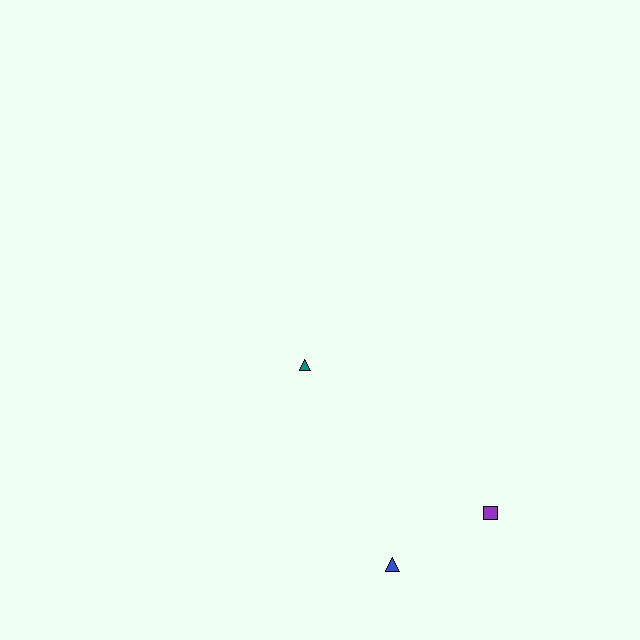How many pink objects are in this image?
There are no pink objects.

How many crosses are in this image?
There are no crosses.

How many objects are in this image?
There are 3 objects.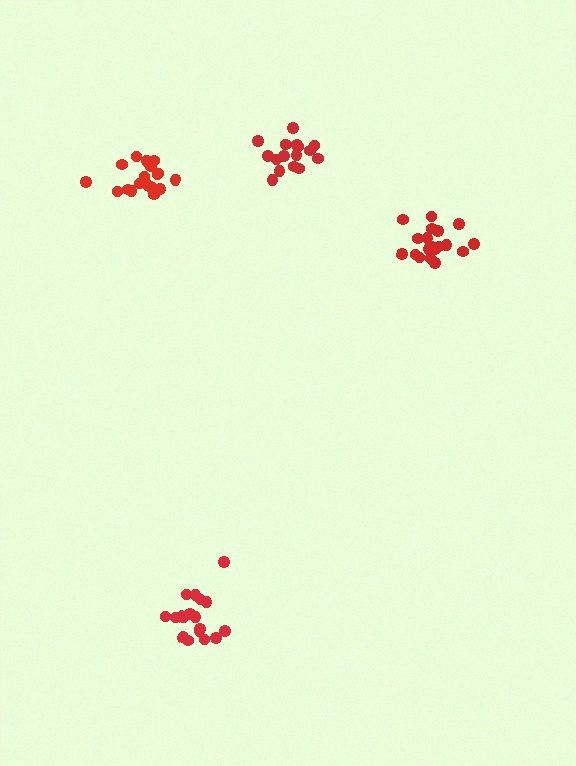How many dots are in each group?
Group 1: 18 dots, Group 2: 17 dots, Group 3: 19 dots, Group 4: 18 dots (72 total).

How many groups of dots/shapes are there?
There are 4 groups.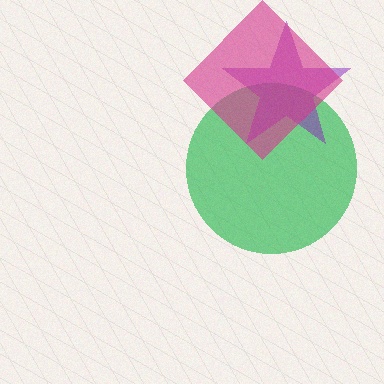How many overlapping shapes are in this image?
There are 3 overlapping shapes in the image.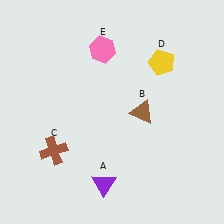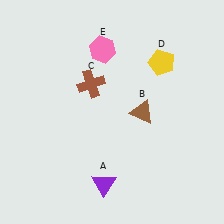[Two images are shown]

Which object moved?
The brown cross (C) moved up.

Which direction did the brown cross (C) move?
The brown cross (C) moved up.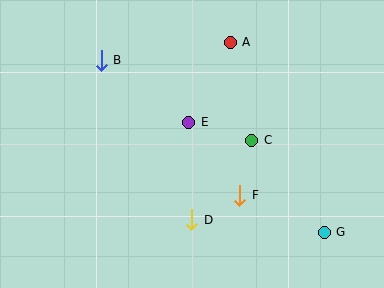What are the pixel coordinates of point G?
Point G is at (324, 232).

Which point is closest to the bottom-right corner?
Point G is closest to the bottom-right corner.